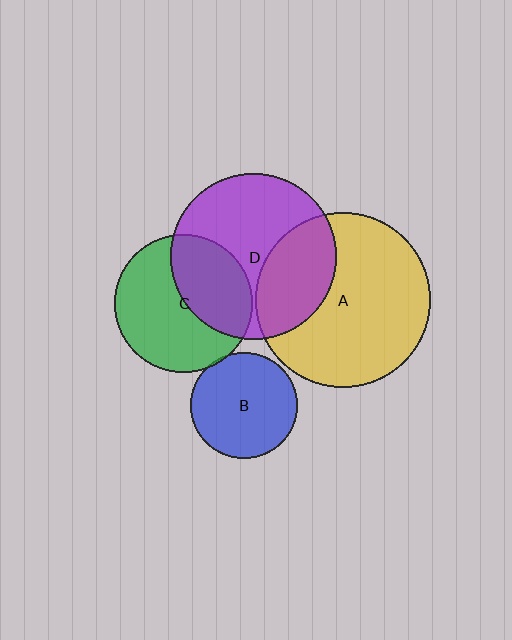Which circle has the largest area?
Circle A (yellow).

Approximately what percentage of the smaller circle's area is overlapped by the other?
Approximately 5%.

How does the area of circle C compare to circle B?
Approximately 1.7 times.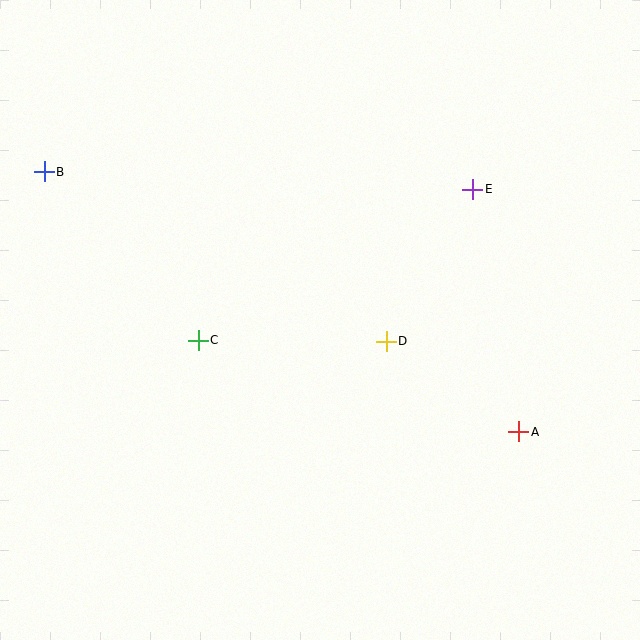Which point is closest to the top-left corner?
Point B is closest to the top-left corner.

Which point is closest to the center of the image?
Point D at (386, 341) is closest to the center.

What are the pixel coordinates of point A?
Point A is at (519, 432).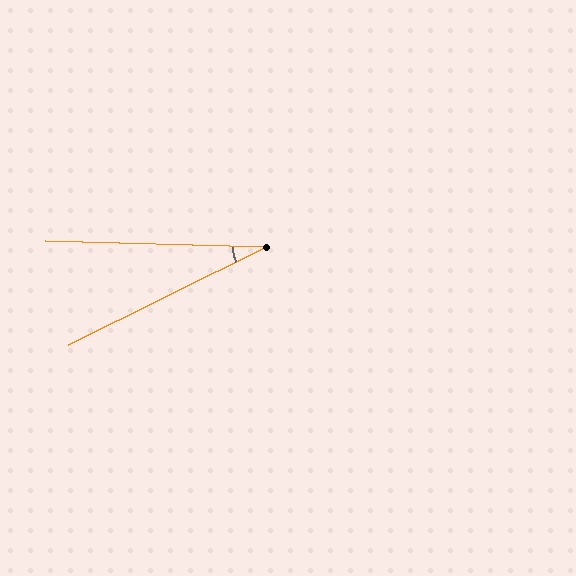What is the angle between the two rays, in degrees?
Approximately 28 degrees.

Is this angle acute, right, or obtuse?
It is acute.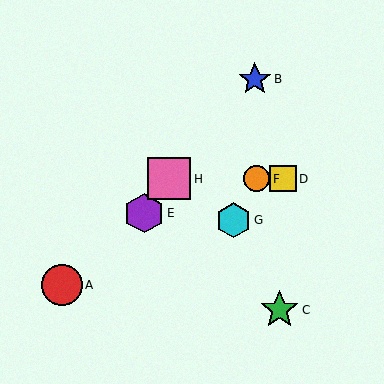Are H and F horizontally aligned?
Yes, both are at y≈179.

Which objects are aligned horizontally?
Objects D, F, H are aligned horizontally.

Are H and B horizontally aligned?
No, H is at y≈179 and B is at y≈79.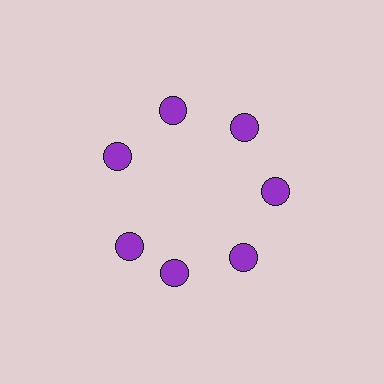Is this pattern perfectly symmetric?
No. The 7 purple circles are arranged in a ring, but one element near the 8 o'clock position is rotated out of alignment along the ring, breaking the 7-fold rotational symmetry.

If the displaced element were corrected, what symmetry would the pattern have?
It would have 7-fold rotational symmetry — the pattern would map onto itself every 51 degrees.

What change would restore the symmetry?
The symmetry would be restored by rotating it back into even spacing with its neighbors so that all 7 circles sit at equal angles and equal distance from the center.